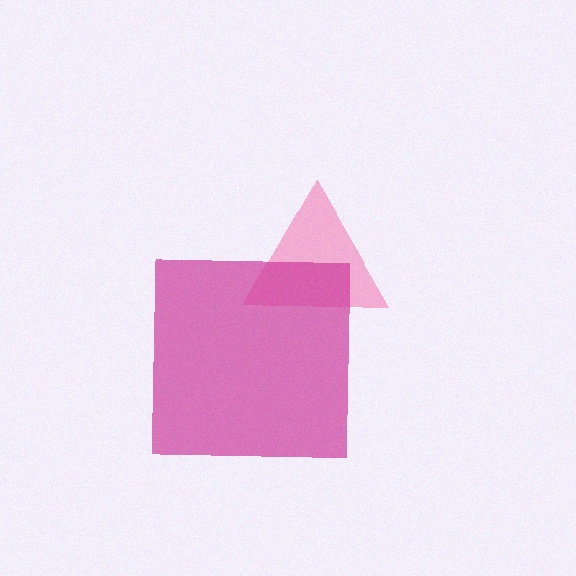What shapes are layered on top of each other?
The layered shapes are: a pink triangle, a magenta square.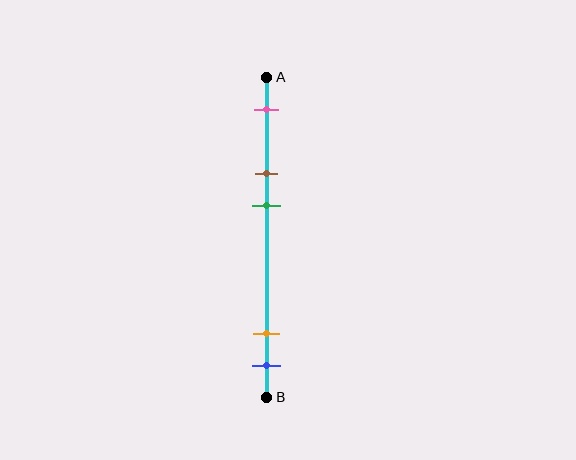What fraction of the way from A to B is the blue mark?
The blue mark is approximately 90% (0.9) of the way from A to B.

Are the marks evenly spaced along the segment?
No, the marks are not evenly spaced.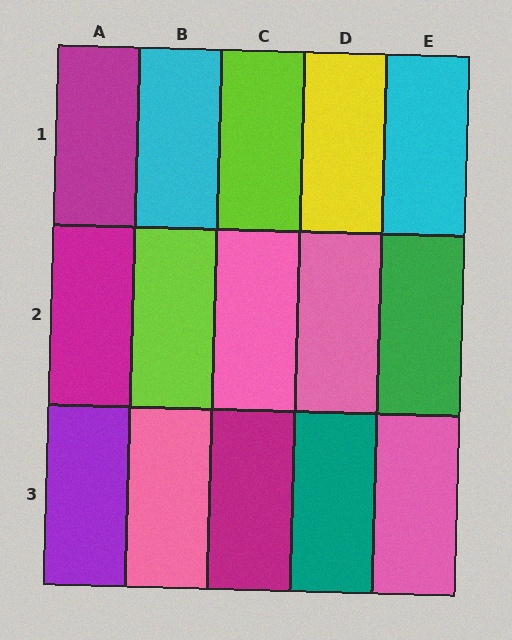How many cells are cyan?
2 cells are cyan.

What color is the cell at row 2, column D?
Pink.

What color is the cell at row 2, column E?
Green.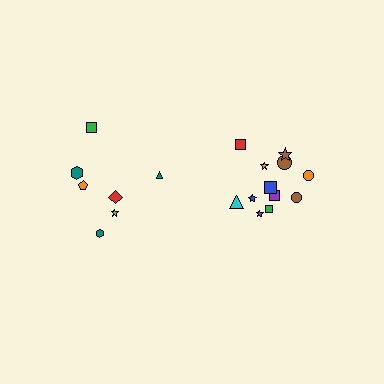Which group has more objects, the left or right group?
The right group.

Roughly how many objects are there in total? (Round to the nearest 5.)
Roughly 20 objects in total.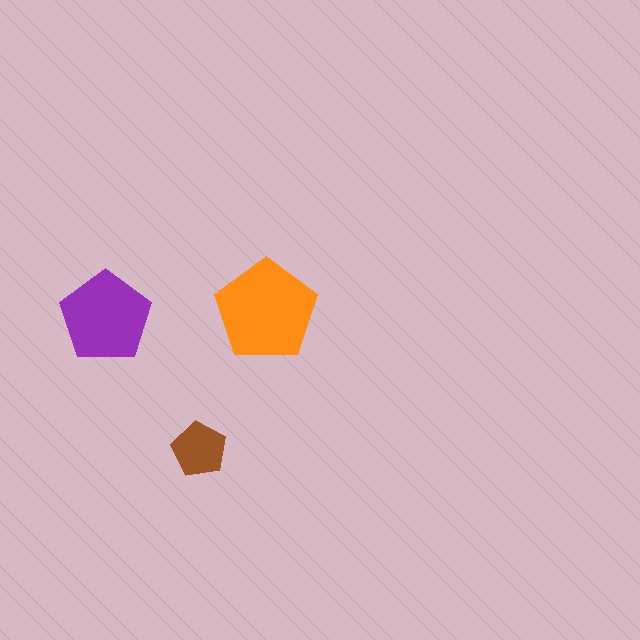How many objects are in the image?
There are 3 objects in the image.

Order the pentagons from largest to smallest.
the orange one, the purple one, the brown one.